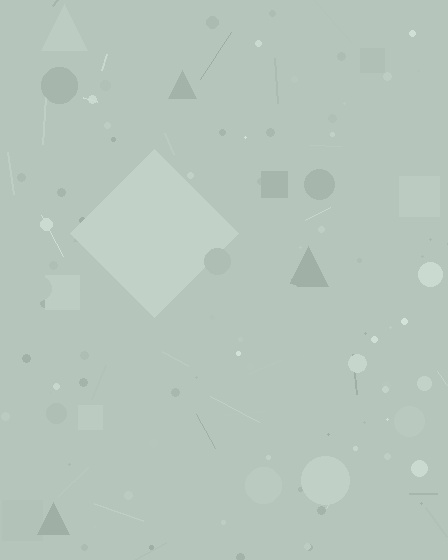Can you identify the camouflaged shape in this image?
The camouflaged shape is a diamond.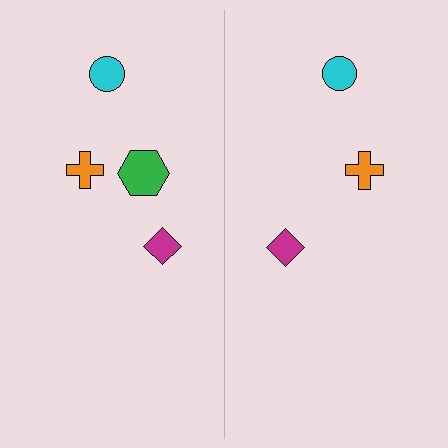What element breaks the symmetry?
A green hexagon is missing from the right side.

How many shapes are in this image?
There are 7 shapes in this image.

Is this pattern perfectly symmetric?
No, the pattern is not perfectly symmetric. A green hexagon is missing from the right side.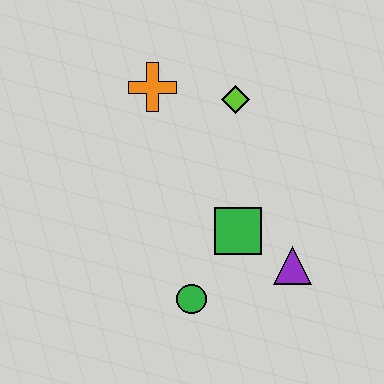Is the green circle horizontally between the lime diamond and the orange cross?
Yes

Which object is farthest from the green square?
The orange cross is farthest from the green square.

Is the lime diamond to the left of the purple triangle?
Yes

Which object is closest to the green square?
The purple triangle is closest to the green square.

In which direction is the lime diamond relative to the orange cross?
The lime diamond is to the right of the orange cross.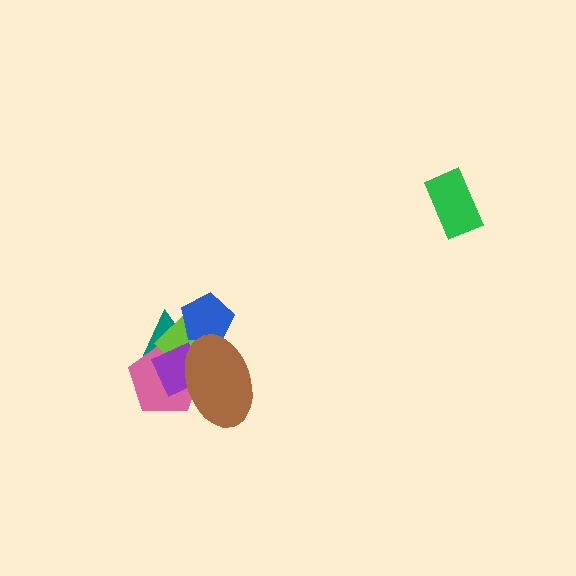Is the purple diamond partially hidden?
Yes, it is partially covered by another shape.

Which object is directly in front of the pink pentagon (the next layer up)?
The lime diamond is directly in front of the pink pentagon.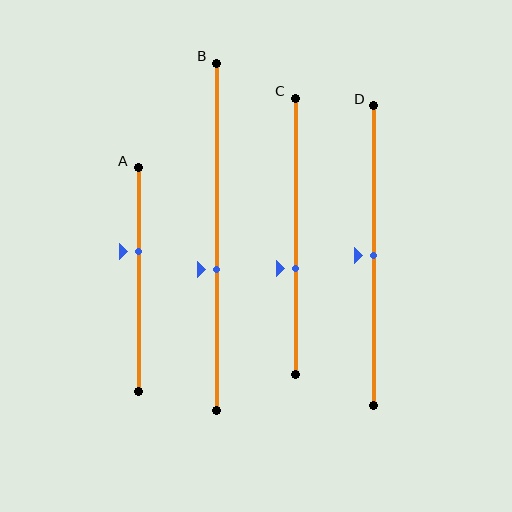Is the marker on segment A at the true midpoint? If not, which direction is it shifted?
No, the marker on segment A is shifted upward by about 12% of the segment length.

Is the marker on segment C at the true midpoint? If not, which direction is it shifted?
No, the marker on segment C is shifted downward by about 12% of the segment length.